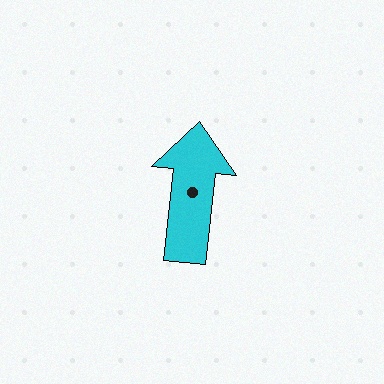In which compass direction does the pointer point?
North.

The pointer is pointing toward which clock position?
Roughly 12 o'clock.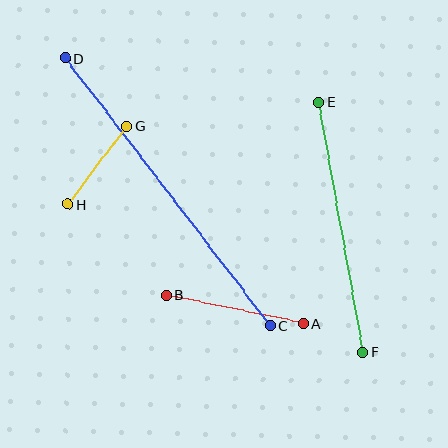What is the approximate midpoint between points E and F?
The midpoint is at approximately (341, 227) pixels.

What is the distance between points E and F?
The distance is approximately 254 pixels.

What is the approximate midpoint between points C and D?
The midpoint is at approximately (168, 192) pixels.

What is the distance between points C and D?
The distance is approximately 337 pixels.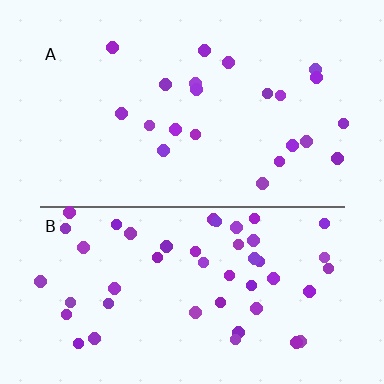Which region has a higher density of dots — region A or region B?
B (the bottom).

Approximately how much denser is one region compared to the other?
Approximately 2.2× — region B over region A.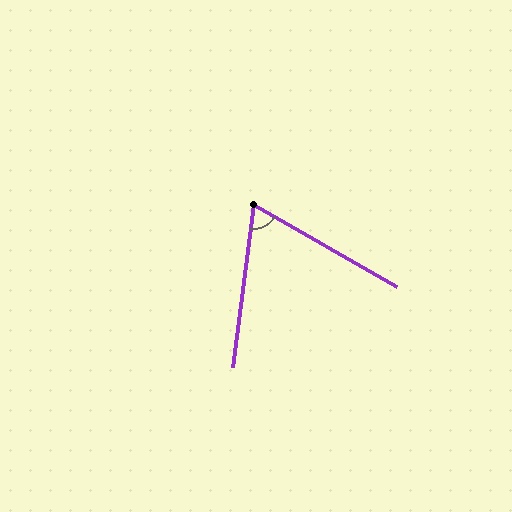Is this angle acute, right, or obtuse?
It is acute.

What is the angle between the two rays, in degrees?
Approximately 68 degrees.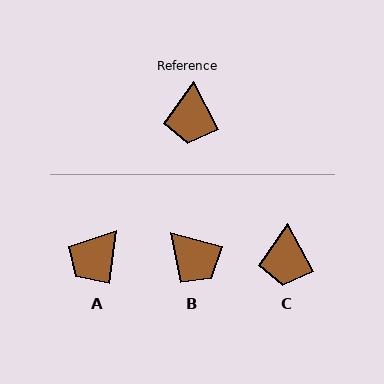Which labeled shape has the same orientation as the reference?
C.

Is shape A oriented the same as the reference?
No, it is off by about 36 degrees.